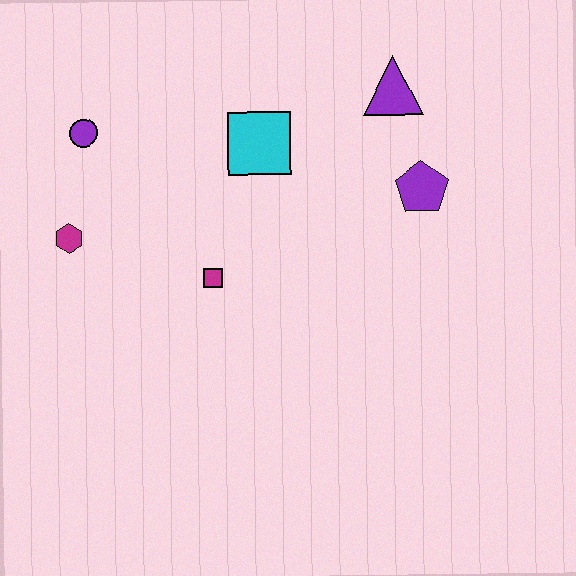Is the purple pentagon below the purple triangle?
Yes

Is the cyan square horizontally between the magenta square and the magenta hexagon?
No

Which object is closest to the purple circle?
The magenta hexagon is closest to the purple circle.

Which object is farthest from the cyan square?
The magenta hexagon is farthest from the cyan square.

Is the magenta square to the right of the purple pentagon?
No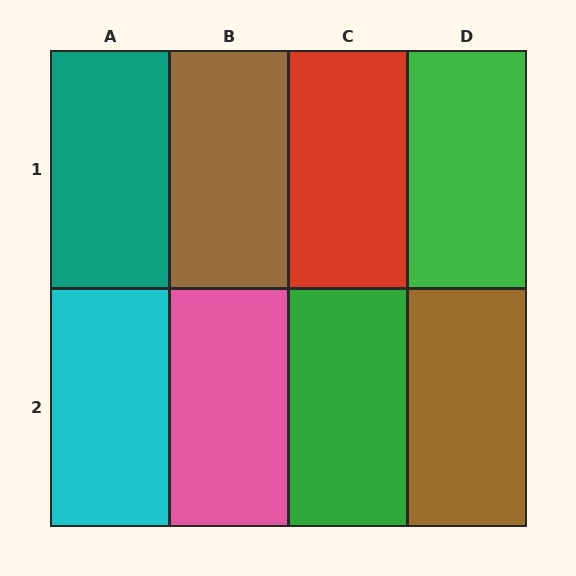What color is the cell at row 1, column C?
Red.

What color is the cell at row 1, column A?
Teal.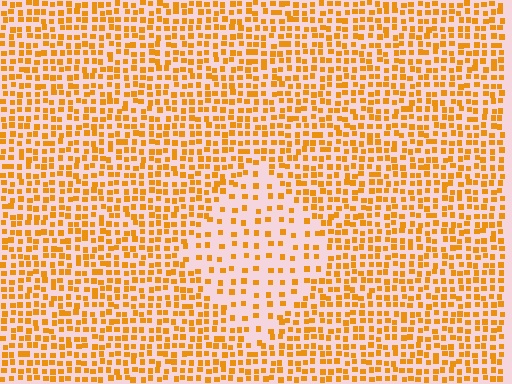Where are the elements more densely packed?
The elements are more densely packed outside the diamond boundary.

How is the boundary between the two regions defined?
The boundary is defined by a change in element density (approximately 2.2x ratio). All elements are the same color, size, and shape.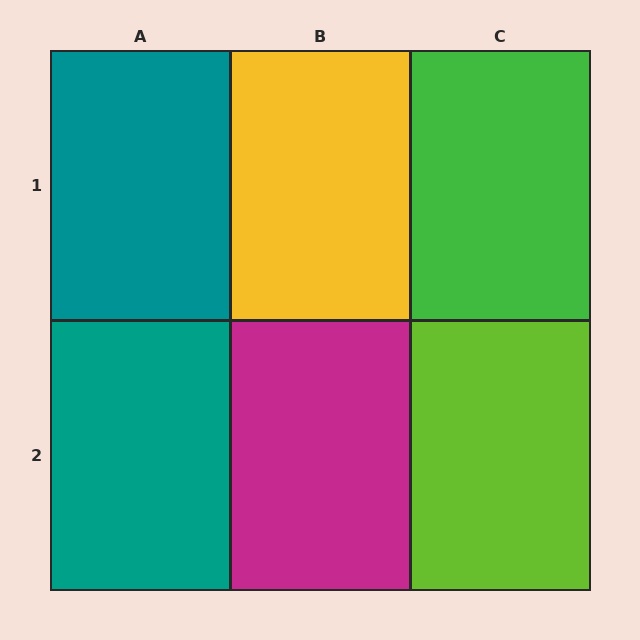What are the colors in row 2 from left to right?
Teal, magenta, lime.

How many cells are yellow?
1 cell is yellow.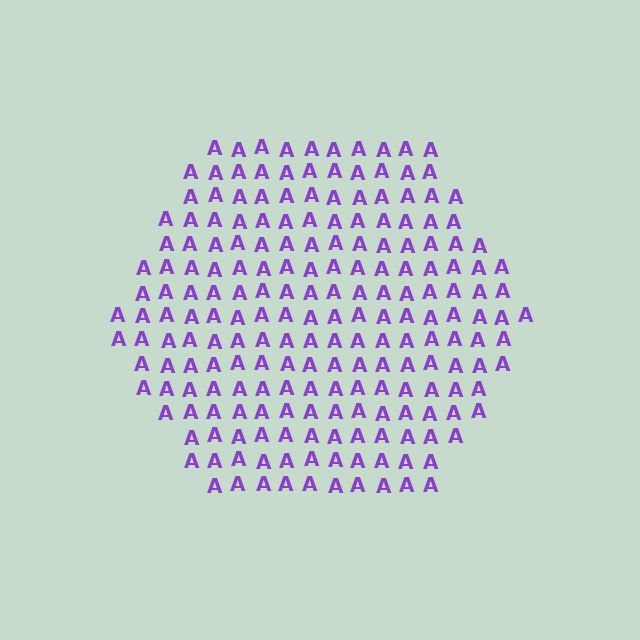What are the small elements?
The small elements are letter A's.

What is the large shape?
The large shape is a hexagon.